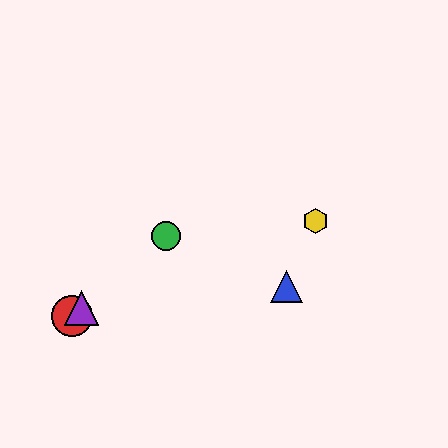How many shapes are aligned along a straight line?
3 shapes (the red circle, the green circle, the purple triangle) are aligned along a straight line.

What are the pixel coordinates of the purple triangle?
The purple triangle is at (81, 308).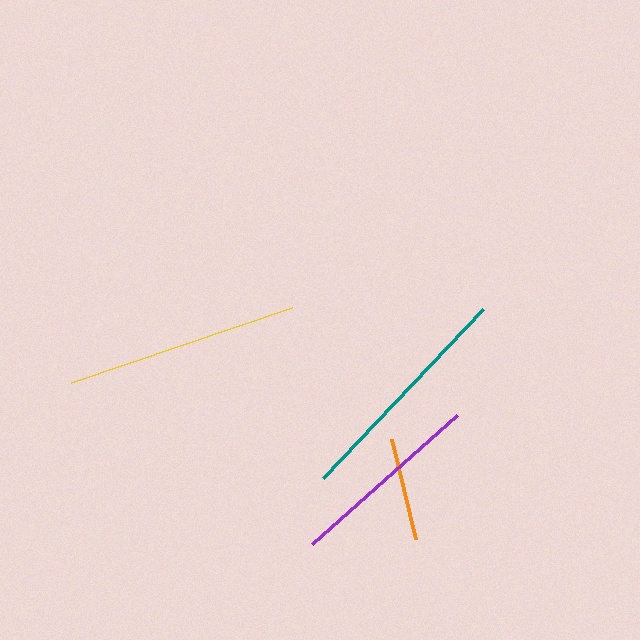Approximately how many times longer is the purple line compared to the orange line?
The purple line is approximately 1.9 times the length of the orange line.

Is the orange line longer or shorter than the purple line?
The purple line is longer than the orange line.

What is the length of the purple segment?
The purple segment is approximately 194 pixels long.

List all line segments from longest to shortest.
From longest to shortest: yellow, teal, purple, orange.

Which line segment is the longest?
The yellow line is the longest at approximately 234 pixels.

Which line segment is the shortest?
The orange line is the shortest at approximately 103 pixels.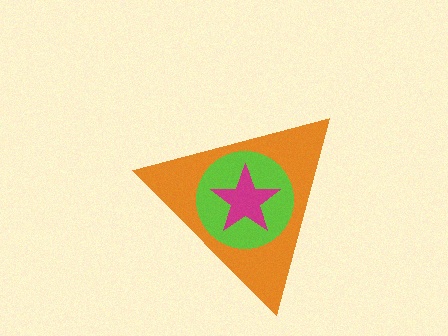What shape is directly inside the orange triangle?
The lime circle.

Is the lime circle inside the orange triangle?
Yes.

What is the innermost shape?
The magenta star.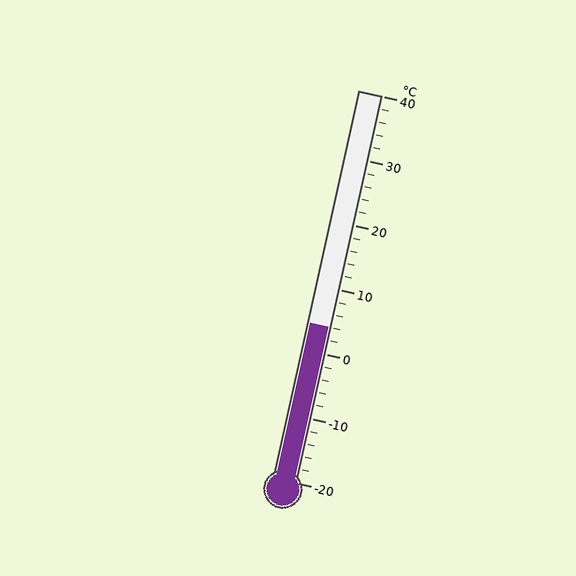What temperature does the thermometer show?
The thermometer shows approximately 4°C.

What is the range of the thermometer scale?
The thermometer scale ranges from -20°C to 40°C.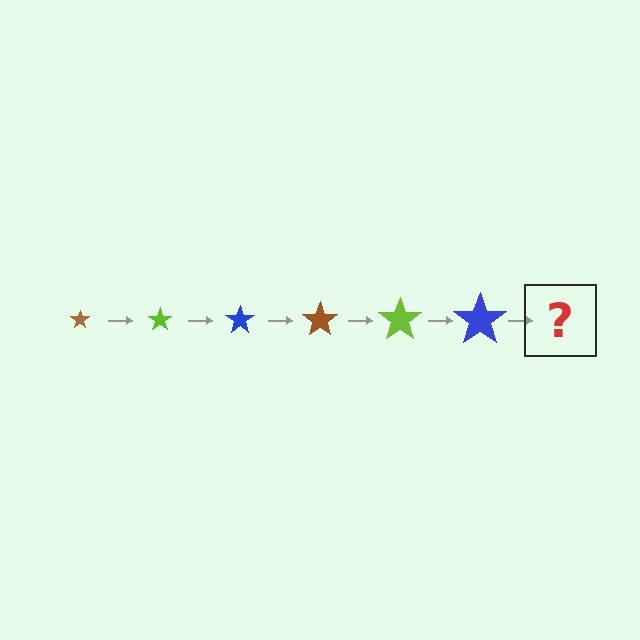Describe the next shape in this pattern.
It should be a brown star, larger than the previous one.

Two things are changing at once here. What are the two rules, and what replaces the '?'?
The two rules are that the star grows larger each step and the color cycles through brown, lime, and blue. The '?' should be a brown star, larger than the previous one.